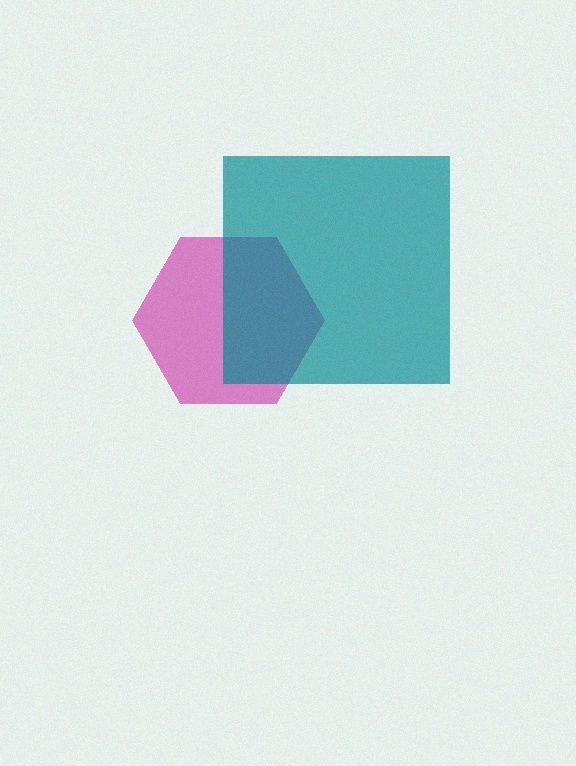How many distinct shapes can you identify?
There are 2 distinct shapes: a magenta hexagon, a teal square.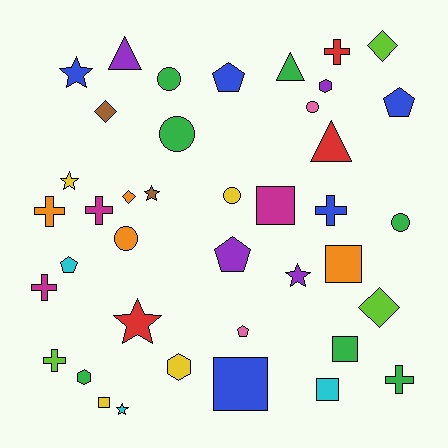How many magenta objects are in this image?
There are 3 magenta objects.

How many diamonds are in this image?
There are 4 diamonds.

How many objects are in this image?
There are 40 objects.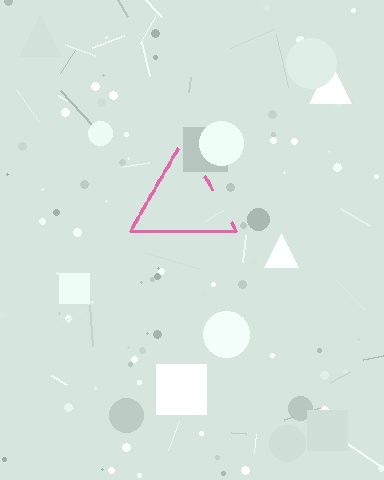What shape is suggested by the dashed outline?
The dashed outline suggests a triangle.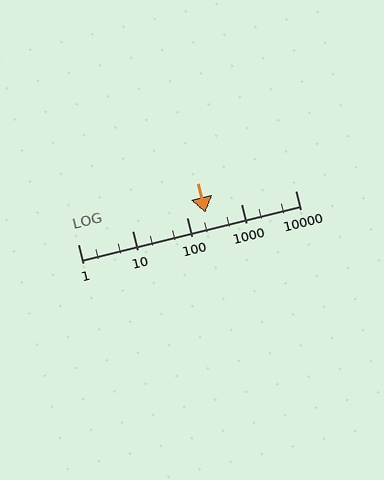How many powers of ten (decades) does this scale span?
The scale spans 4 decades, from 1 to 10000.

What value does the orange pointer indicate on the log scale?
The pointer indicates approximately 220.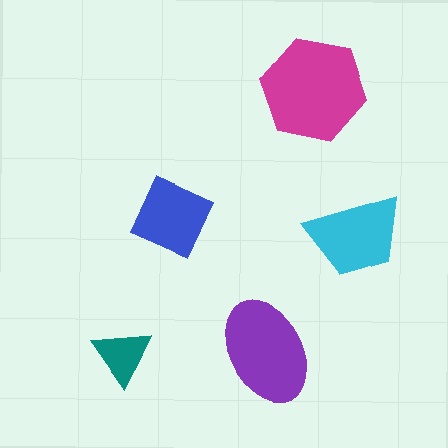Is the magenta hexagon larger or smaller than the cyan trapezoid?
Larger.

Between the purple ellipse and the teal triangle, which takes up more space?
The purple ellipse.